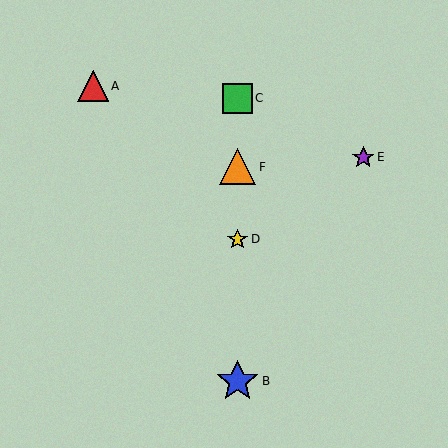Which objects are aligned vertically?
Objects B, C, D, F are aligned vertically.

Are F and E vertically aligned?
No, F is at x≈237 and E is at x≈363.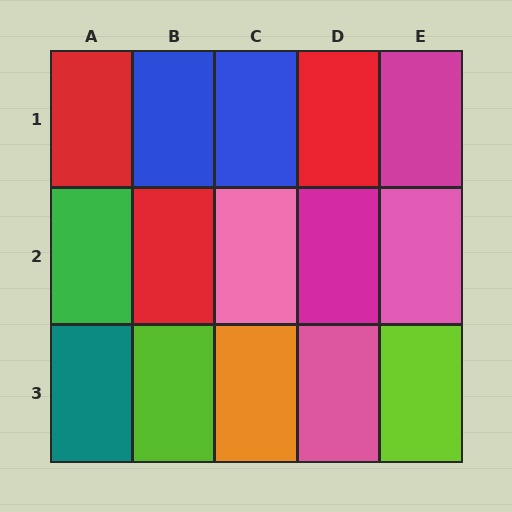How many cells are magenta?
2 cells are magenta.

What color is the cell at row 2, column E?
Pink.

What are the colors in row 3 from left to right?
Teal, lime, orange, pink, lime.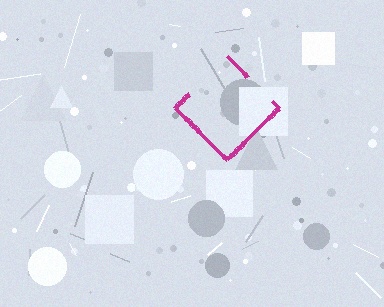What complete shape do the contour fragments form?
The contour fragments form a diamond.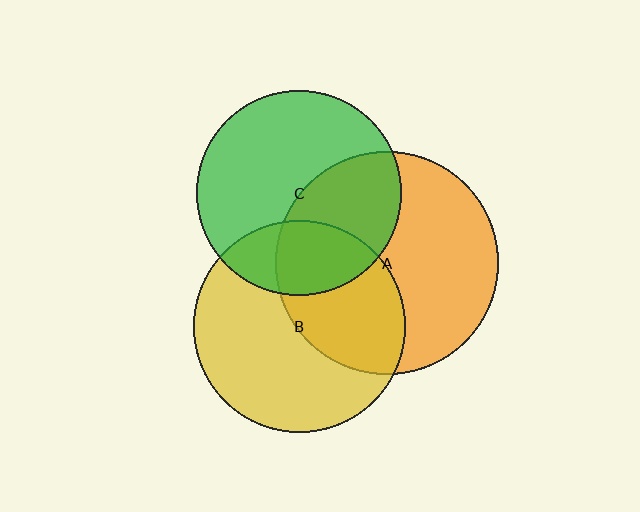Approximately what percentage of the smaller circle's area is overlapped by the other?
Approximately 25%.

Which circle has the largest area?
Circle A (orange).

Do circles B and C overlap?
Yes.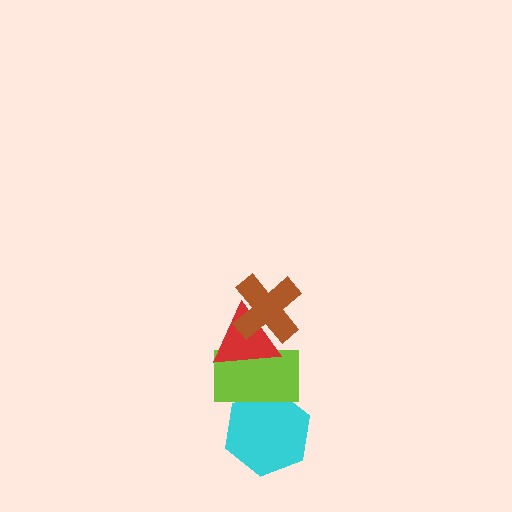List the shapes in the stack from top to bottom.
From top to bottom: the brown cross, the red triangle, the lime rectangle, the cyan hexagon.